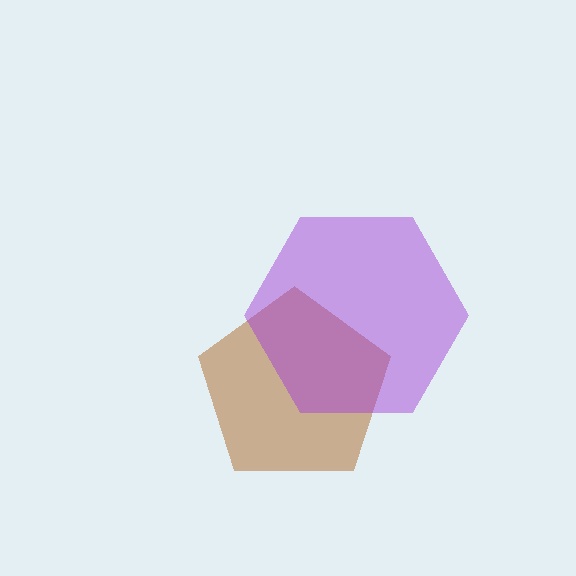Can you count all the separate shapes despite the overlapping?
Yes, there are 2 separate shapes.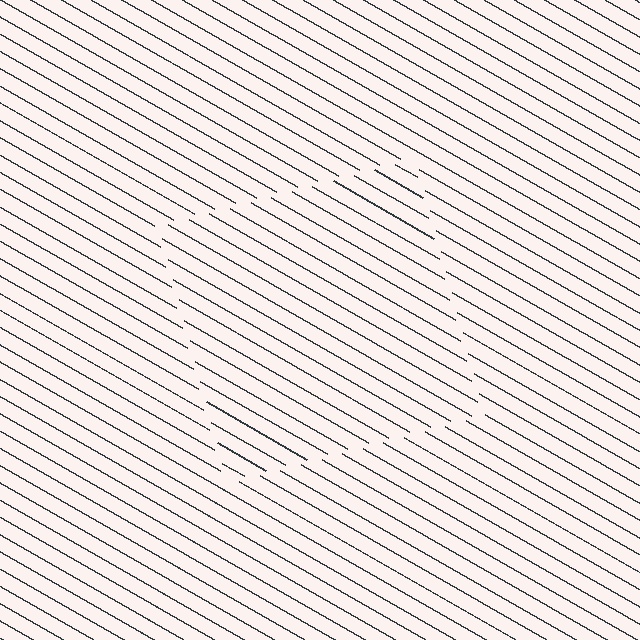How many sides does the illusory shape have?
4 sides — the line-ends trace a square.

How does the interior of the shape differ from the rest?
The interior of the shape contains the same grating, shifted by half a period — the contour is defined by the phase discontinuity where line-ends from the inner and outer gratings abut.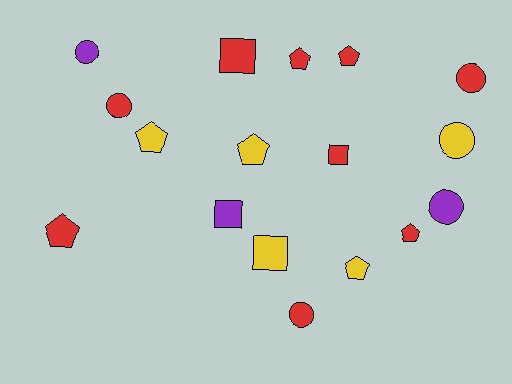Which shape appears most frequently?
Pentagon, with 7 objects.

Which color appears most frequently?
Red, with 9 objects.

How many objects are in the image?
There are 17 objects.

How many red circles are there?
There are 3 red circles.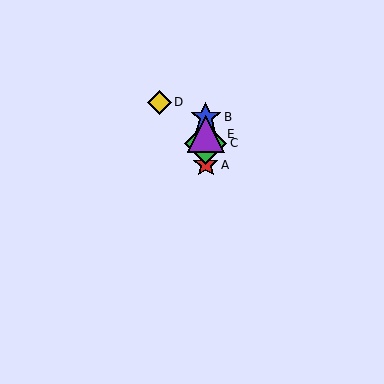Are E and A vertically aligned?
Yes, both are at x≈206.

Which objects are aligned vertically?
Objects A, B, C, E are aligned vertically.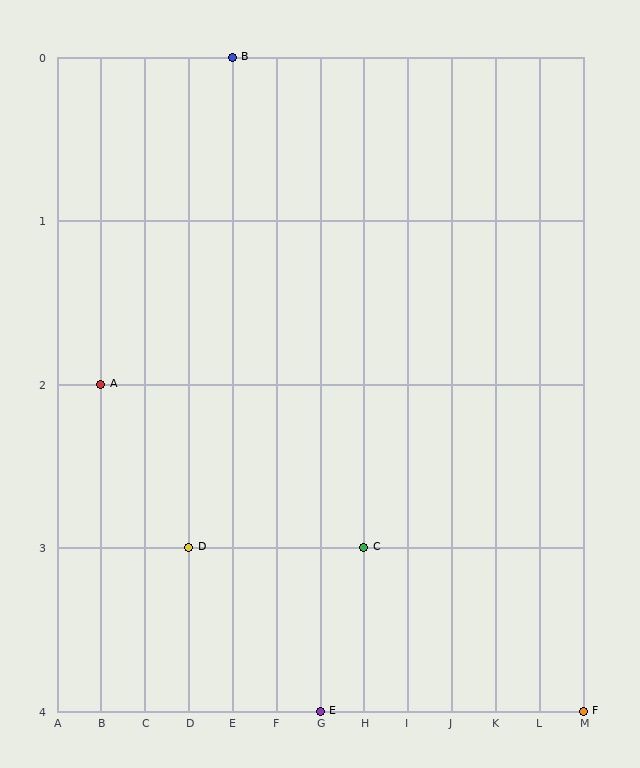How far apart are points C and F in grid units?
Points C and F are 5 columns and 1 row apart (about 5.1 grid units diagonally).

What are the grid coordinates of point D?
Point D is at grid coordinates (D, 3).